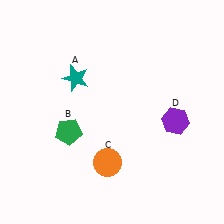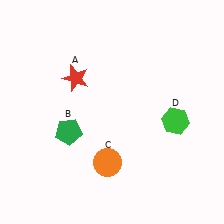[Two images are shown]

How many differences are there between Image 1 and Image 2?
There are 2 differences between the two images.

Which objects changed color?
A changed from teal to red. D changed from purple to green.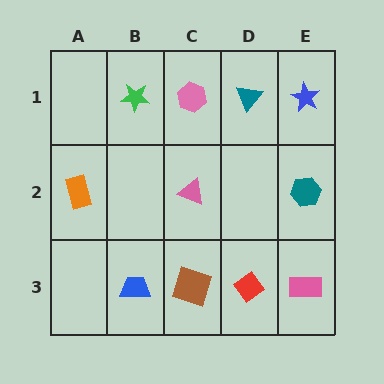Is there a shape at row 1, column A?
No, that cell is empty.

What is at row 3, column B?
A blue trapezoid.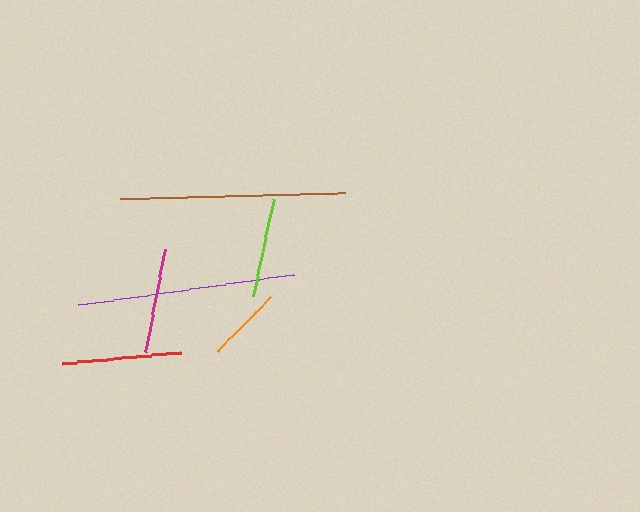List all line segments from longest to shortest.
From longest to shortest: brown, purple, red, magenta, lime, orange.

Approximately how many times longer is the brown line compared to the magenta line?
The brown line is approximately 2.1 times the length of the magenta line.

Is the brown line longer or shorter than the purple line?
The brown line is longer than the purple line.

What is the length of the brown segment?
The brown segment is approximately 225 pixels long.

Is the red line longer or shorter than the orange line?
The red line is longer than the orange line.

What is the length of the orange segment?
The orange segment is approximately 76 pixels long.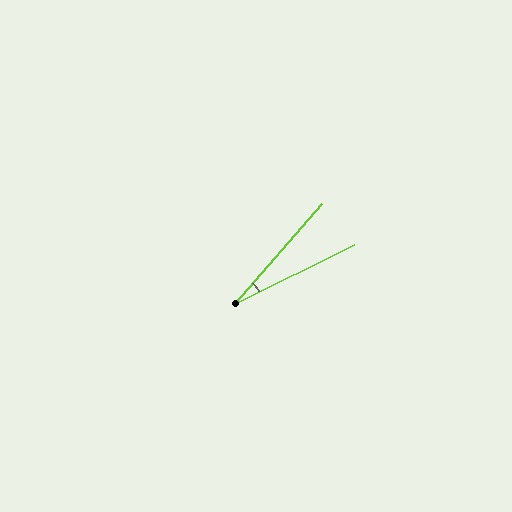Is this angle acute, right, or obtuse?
It is acute.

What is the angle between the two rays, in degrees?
Approximately 23 degrees.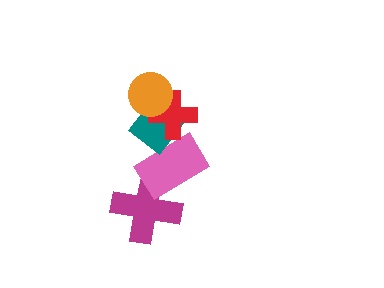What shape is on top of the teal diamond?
The red cross is on top of the teal diamond.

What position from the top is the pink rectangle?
The pink rectangle is 4th from the top.